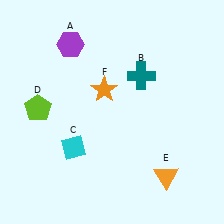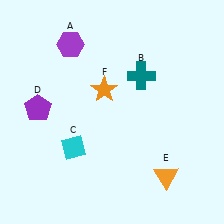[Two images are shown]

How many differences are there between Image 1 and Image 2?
There is 1 difference between the two images.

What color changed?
The pentagon (D) changed from lime in Image 1 to purple in Image 2.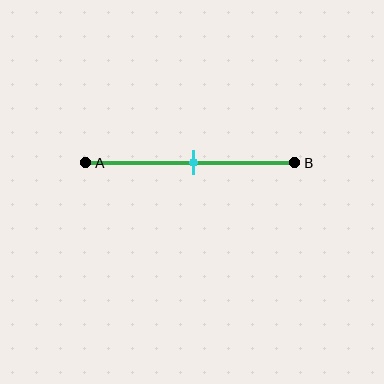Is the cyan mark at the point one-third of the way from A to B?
No, the mark is at about 50% from A, not at the 33% one-third point.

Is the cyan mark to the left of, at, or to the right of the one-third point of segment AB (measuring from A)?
The cyan mark is to the right of the one-third point of segment AB.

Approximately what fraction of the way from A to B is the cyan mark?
The cyan mark is approximately 50% of the way from A to B.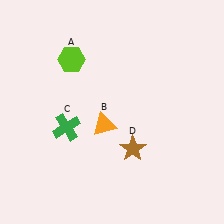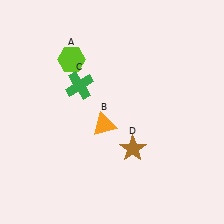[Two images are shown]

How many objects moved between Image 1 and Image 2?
1 object moved between the two images.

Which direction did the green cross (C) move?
The green cross (C) moved up.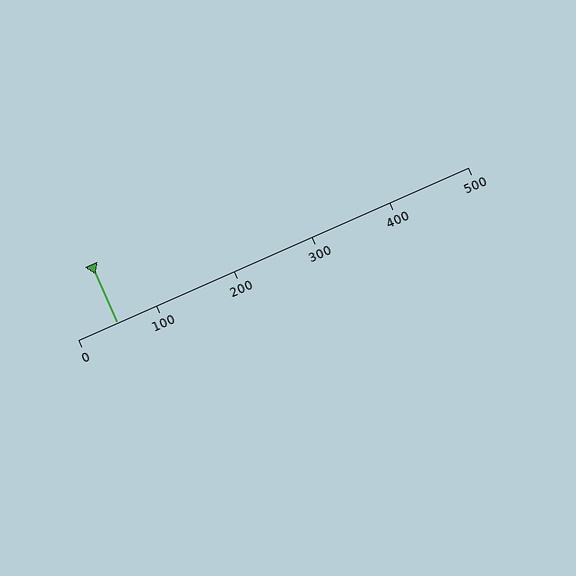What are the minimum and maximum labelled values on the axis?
The axis runs from 0 to 500.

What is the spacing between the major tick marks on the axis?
The major ticks are spaced 100 apart.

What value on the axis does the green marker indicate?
The marker indicates approximately 50.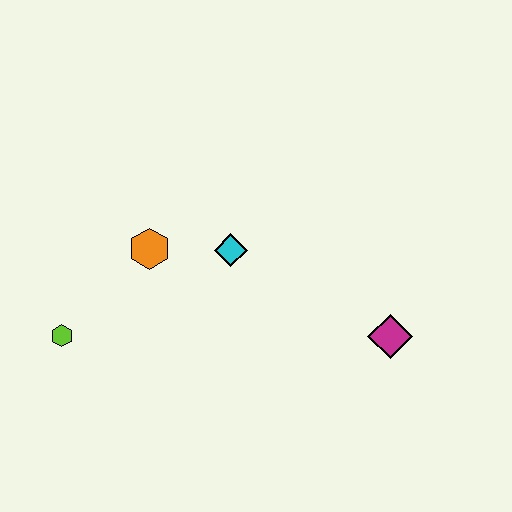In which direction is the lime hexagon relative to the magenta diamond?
The lime hexagon is to the left of the magenta diamond.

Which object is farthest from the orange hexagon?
The magenta diamond is farthest from the orange hexagon.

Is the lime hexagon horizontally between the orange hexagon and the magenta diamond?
No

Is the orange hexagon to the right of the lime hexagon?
Yes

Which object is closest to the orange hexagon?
The cyan diamond is closest to the orange hexagon.